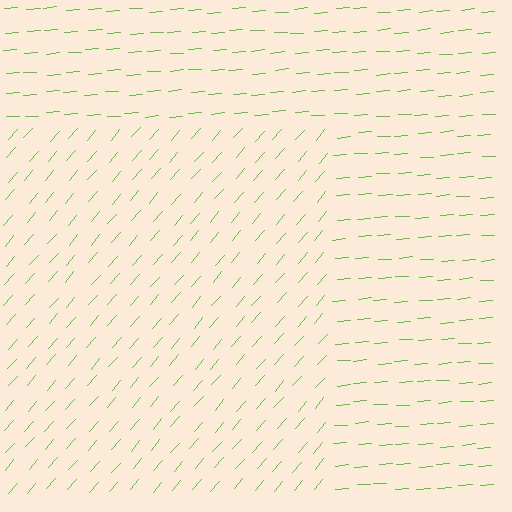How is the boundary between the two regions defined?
The boundary is defined purely by a change in line orientation (approximately 45 degrees difference). All lines are the same color and thickness.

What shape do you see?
I see a rectangle.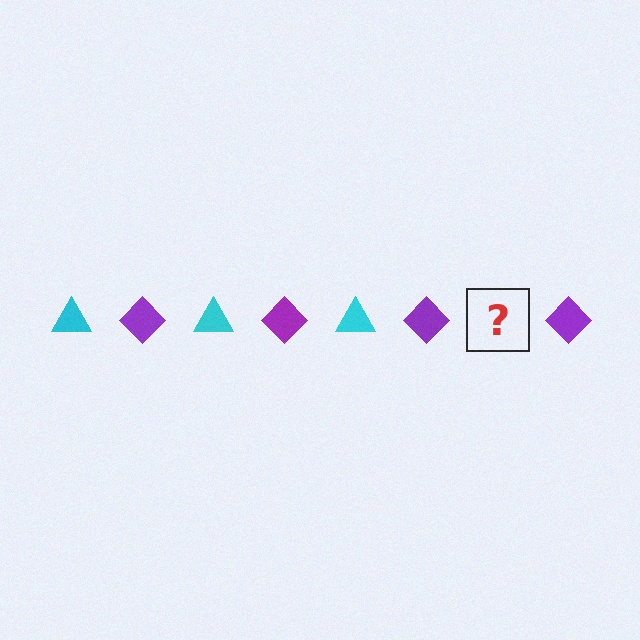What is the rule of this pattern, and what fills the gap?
The rule is that the pattern alternates between cyan triangle and purple diamond. The gap should be filled with a cyan triangle.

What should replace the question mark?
The question mark should be replaced with a cyan triangle.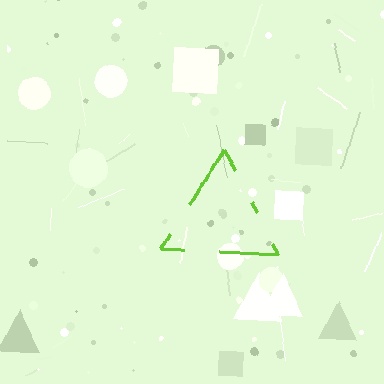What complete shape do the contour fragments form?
The contour fragments form a triangle.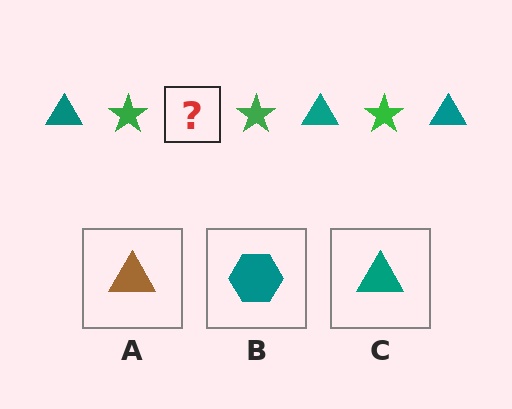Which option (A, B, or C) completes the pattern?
C.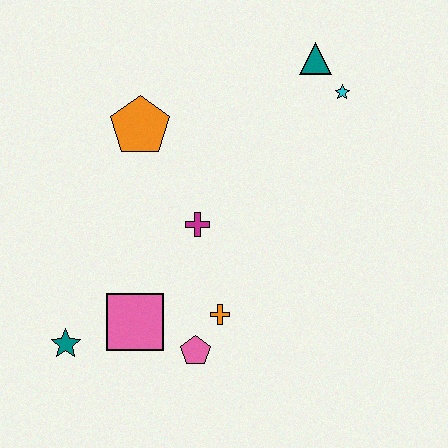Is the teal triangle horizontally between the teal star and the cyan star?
Yes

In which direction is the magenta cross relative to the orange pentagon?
The magenta cross is below the orange pentagon.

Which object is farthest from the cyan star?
The teal star is farthest from the cyan star.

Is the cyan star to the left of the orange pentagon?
No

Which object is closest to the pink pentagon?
The orange cross is closest to the pink pentagon.